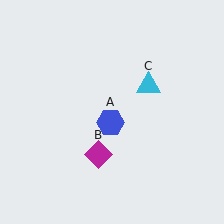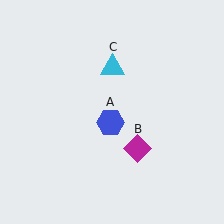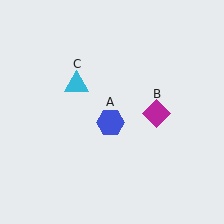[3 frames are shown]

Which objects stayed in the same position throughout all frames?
Blue hexagon (object A) remained stationary.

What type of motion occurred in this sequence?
The magenta diamond (object B), cyan triangle (object C) rotated counterclockwise around the center of the scene.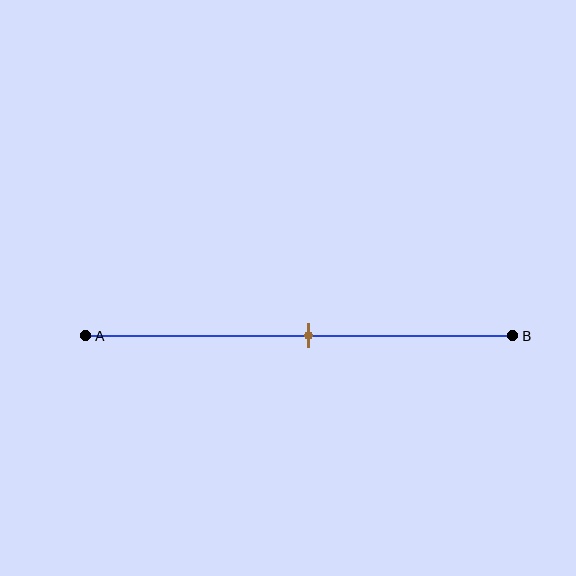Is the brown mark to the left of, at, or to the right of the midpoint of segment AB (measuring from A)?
The brown mark is approximately at the midpoint of segment AB.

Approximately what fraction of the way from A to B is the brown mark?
The brown mark is approximately 50% of the way from A to B.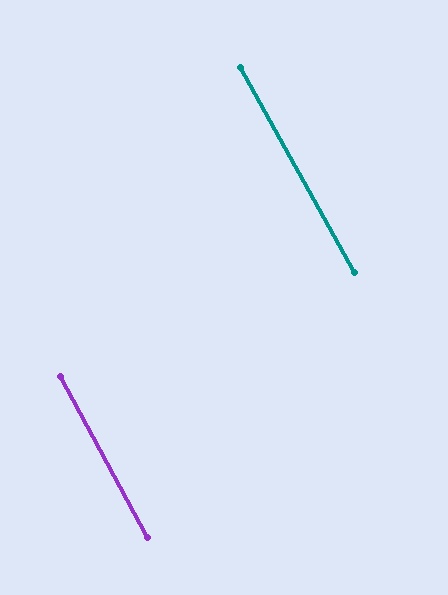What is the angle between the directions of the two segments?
Approximately 1 degree.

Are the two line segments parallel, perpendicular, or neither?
Parallel — their directions differ by only 0.9°.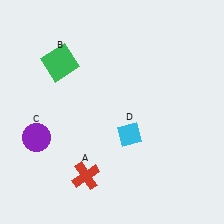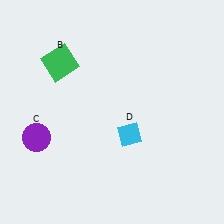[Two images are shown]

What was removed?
The red cross (A) was removed in Image 2.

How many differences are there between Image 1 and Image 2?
There is 1 difference between the two images.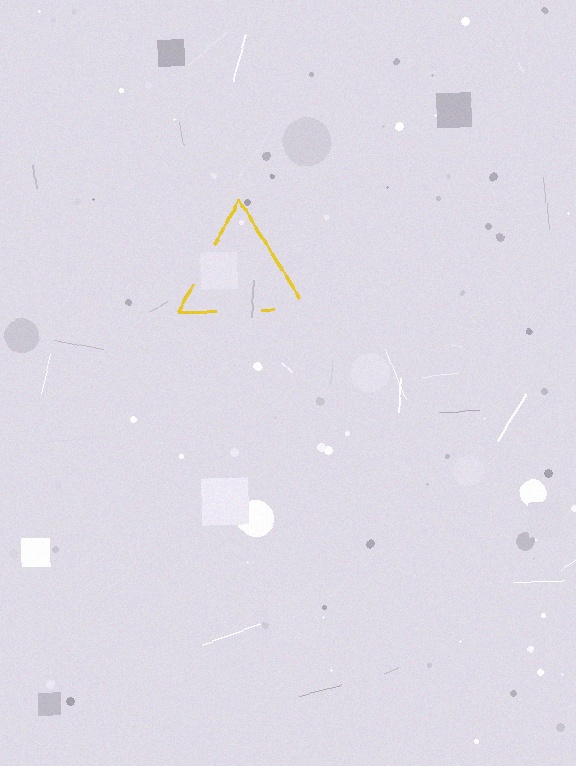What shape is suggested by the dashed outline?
The dashed outline suggests a triangle.